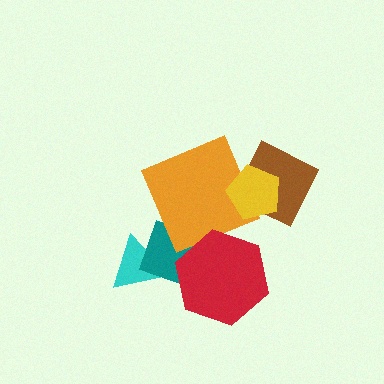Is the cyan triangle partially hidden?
Yes, it is partially covered by another shape.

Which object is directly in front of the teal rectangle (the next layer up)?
The orange square is directly in front of the teal rectangle.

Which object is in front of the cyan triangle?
The teal rectangle is in front of the cyan triangle.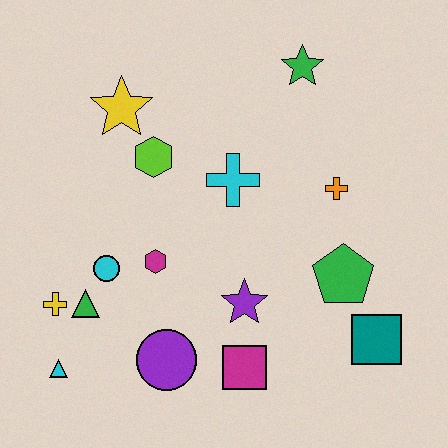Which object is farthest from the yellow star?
The teal square is farthest from the yellow star.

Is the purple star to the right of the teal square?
No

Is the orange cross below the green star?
Yes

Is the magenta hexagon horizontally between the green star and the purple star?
No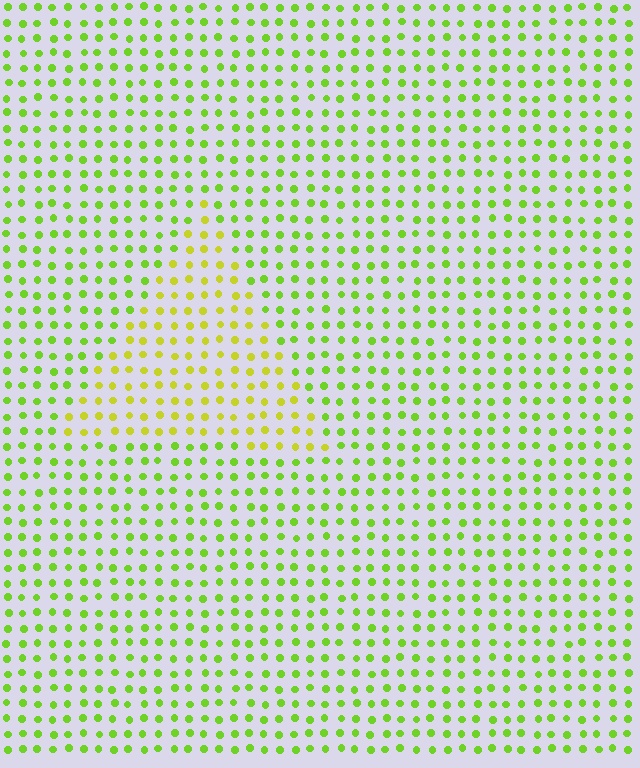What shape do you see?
I see a triangle.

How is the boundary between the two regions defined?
The boundary is defined purely by a slight shift in hue (about 31 degrees). Spacing, size, and orientation are identical on both sides.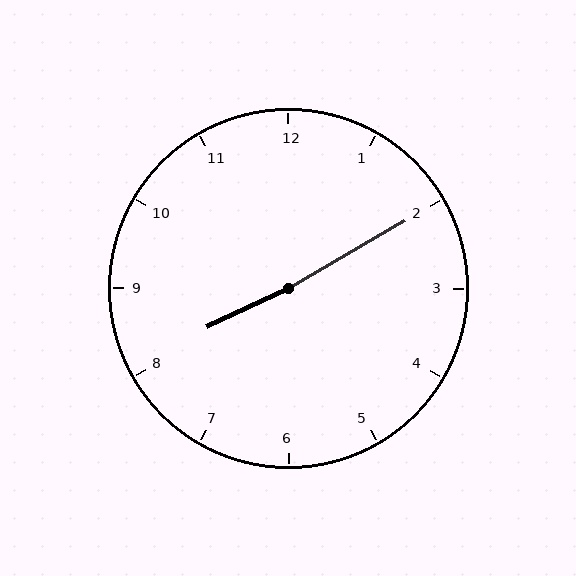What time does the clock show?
8:10.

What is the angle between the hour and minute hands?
Approximately 175 degrees.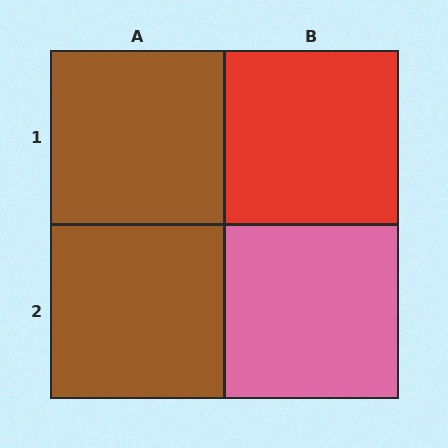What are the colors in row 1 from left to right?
Brown, red.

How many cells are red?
1 cell is red.